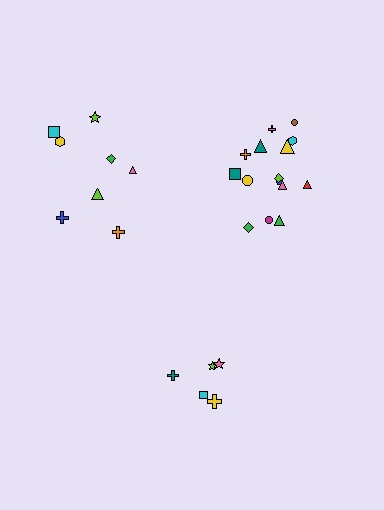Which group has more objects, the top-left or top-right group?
The top-right group.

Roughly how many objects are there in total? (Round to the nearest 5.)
Roughly 30 objects in total.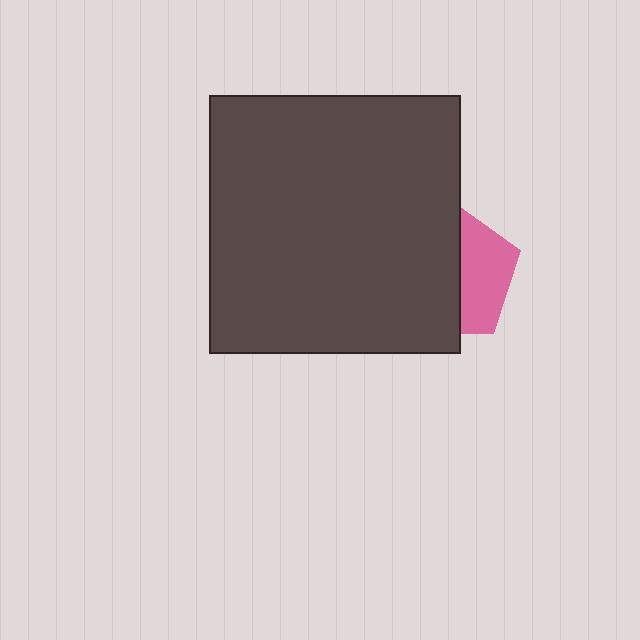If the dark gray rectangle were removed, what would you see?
You would see the complete pink pentagon.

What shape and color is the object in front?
The object in front is a dark gray rectangle.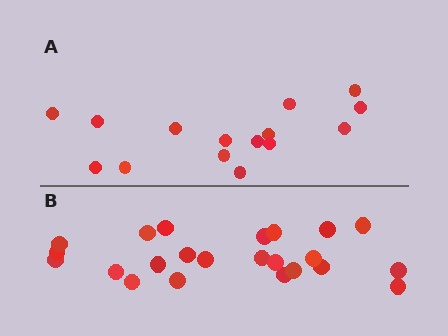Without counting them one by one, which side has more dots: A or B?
Region B (the bottom region) has more dots.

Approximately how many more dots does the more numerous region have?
Region B has roughly 8 or so more dots than region A.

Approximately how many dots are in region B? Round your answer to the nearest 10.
About 20 dots. (The exact count is 23, which rounds to 20.)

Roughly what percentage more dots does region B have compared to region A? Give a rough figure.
About 55% more.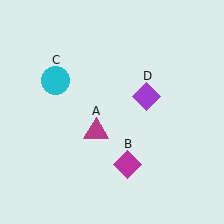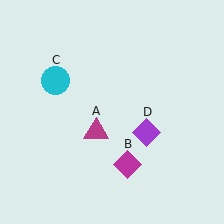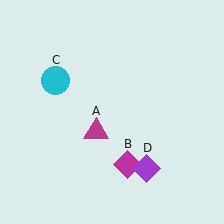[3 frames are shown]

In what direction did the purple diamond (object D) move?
The purple diamond (object D) moved down.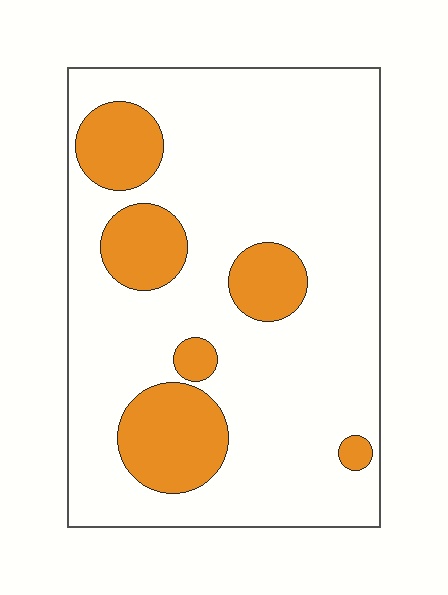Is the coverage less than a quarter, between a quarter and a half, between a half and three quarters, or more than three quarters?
Less than a quarter.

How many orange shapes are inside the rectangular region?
6.